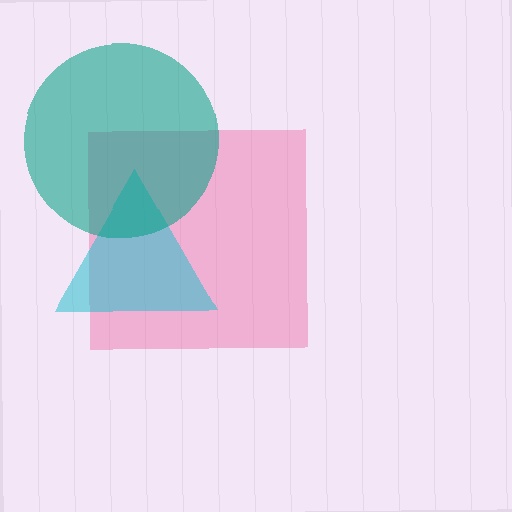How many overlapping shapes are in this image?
There are 3 overlapping shapes in the image.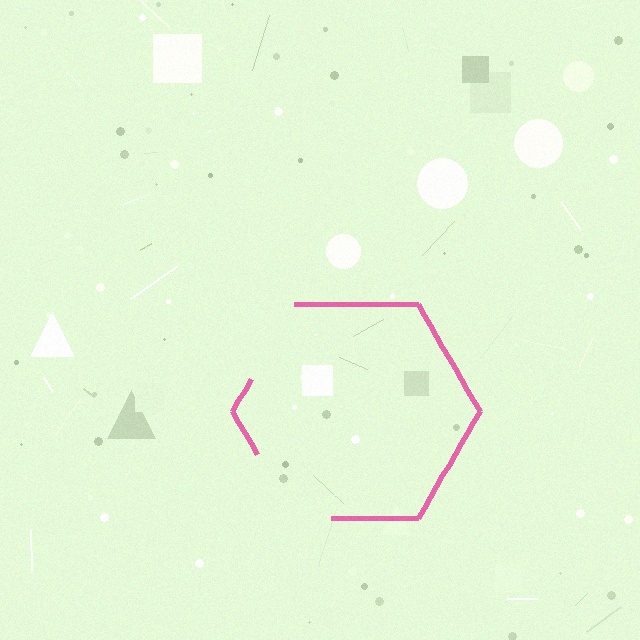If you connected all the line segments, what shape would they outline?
They would outline a hexagon.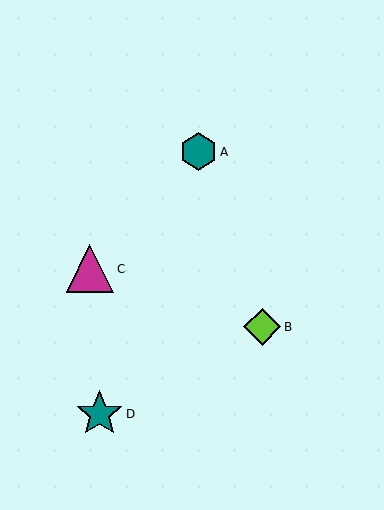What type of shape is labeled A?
Shape A is a teal hexagon.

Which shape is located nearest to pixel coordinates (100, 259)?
The magenta triangle (labeled C) at (90, 269) is nearest to that location.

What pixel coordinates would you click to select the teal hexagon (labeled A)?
Click at (198, 152) to select the teal hexagon A.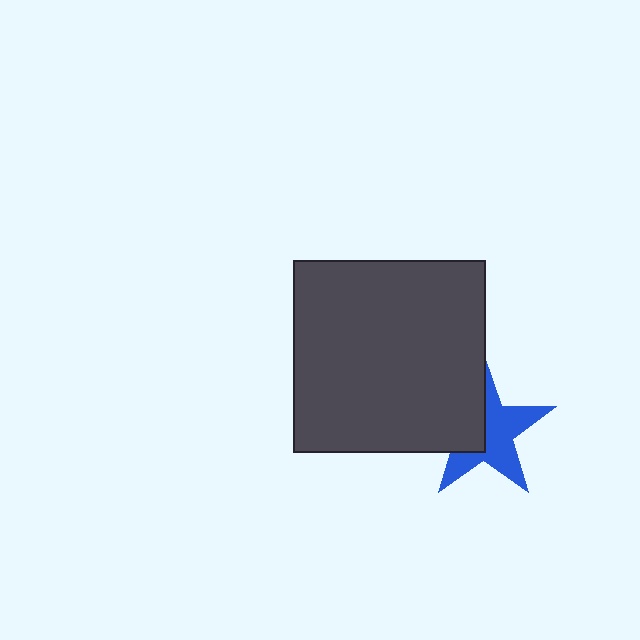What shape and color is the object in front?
The object in front is a dark gray square.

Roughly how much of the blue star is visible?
About half of it is visible (roughly 59%).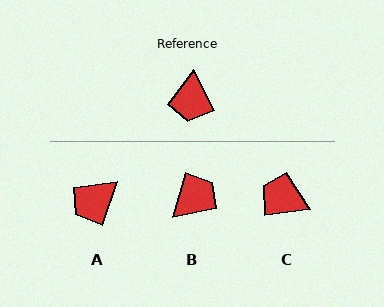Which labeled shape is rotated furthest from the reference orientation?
B, about 137 degrees away.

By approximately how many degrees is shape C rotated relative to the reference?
Approximately 110 degrees clockwise.